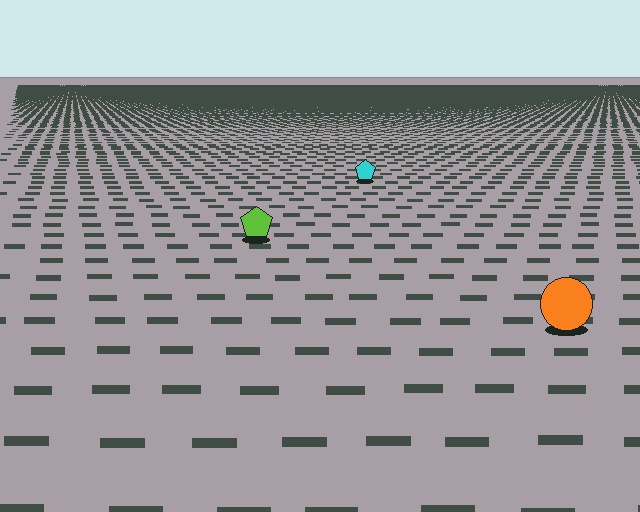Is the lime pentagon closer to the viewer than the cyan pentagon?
Yes. The lime pentagon is closer — you can tell from the texture gradient: the ground texture is coarser near it.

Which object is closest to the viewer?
The orange circle is closest. The texture marks near it are larger and more spread out.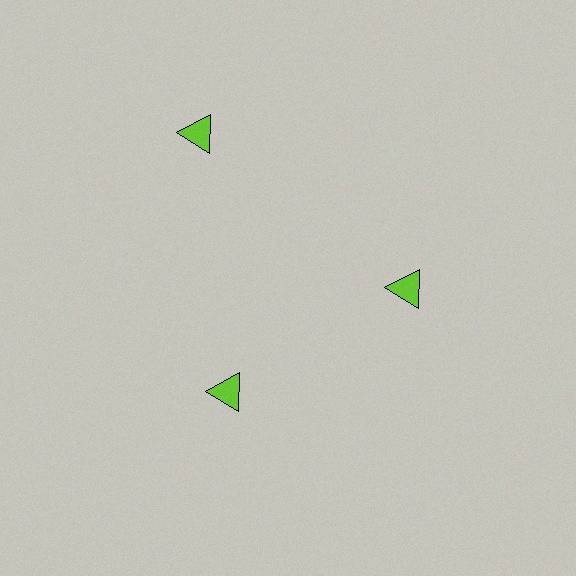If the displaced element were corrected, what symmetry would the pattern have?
It would have 3-fold rotational symmetry — the pattern would map onto itself every 120 degrees.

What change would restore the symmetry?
The symmetry would be restored by moving it inward, back onto the ring so that all 3 triangles sit at equal angles and equal distance from the center.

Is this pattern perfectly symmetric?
No. The 3 lime triangles are arranged in a ring, but one element near the 11 o'clock position is pushed outward from the center, breaking the 3-fold rotational symmetry.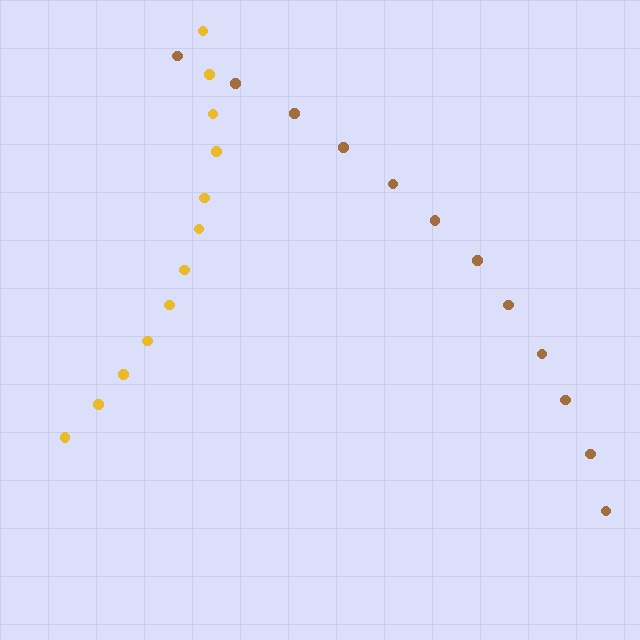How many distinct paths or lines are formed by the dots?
There are 2 distinct paths.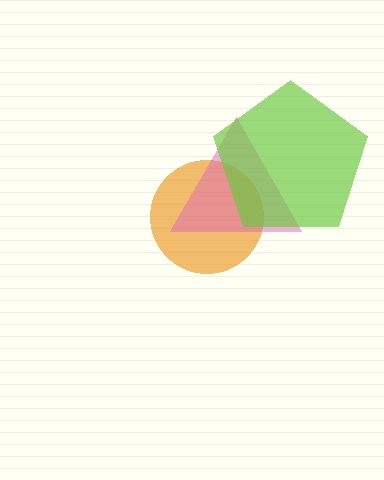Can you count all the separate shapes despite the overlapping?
Yes, there are 3 separate shapes.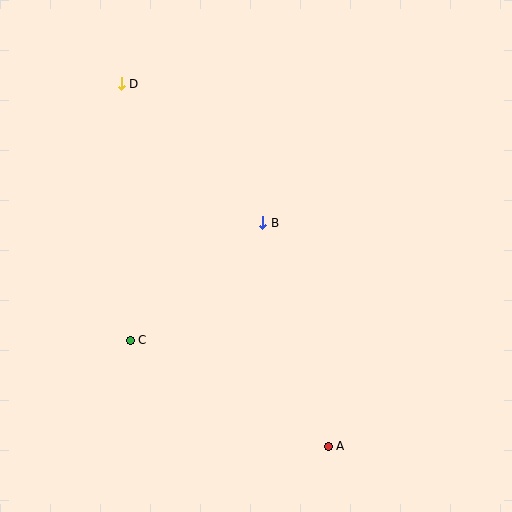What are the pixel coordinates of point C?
Point C is at (130, 340).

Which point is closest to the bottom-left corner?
Point C is closest to the bottom-left corner.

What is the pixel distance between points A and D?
The distance between A and D is 417 pixels.